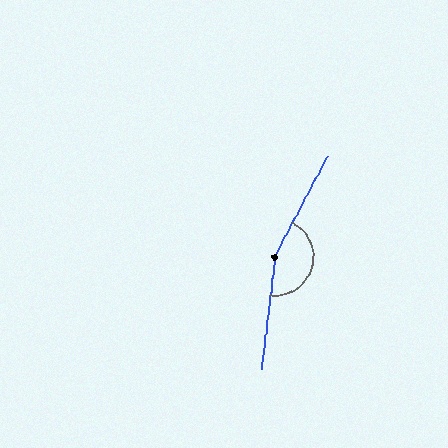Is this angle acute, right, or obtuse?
It is obtuse.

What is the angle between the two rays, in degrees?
Approximately 159 degrees.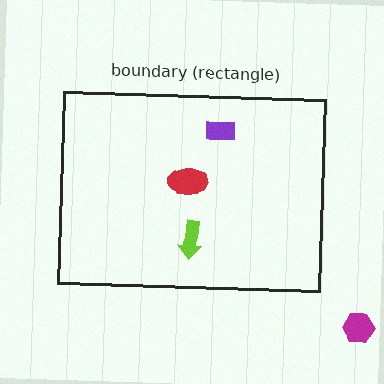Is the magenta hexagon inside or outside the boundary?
Outside.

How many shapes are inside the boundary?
3 inside, 1 outside.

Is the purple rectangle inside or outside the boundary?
Inside.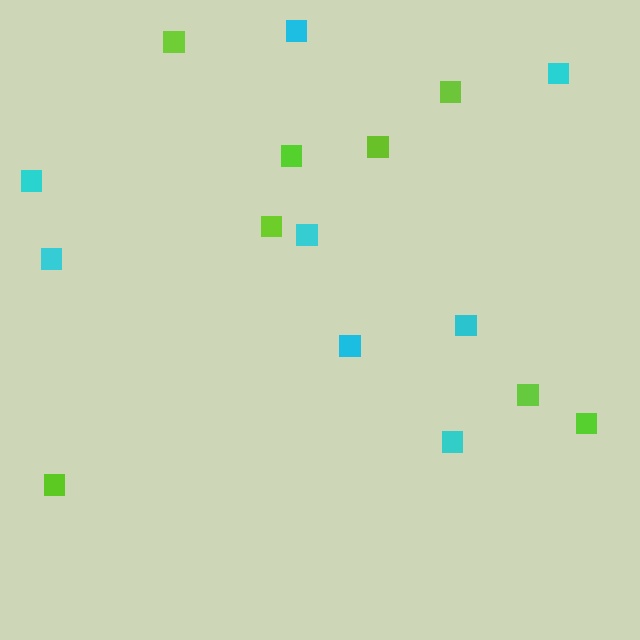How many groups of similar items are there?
There are 2 groups: one group of lime squares (8) and one group of cyan squares (8).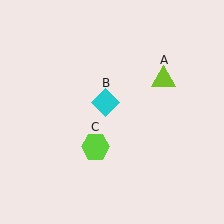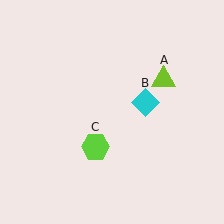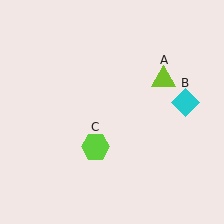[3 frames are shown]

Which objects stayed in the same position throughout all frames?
Lime triangle (object A) and lime hexagon (object C) remained stationary.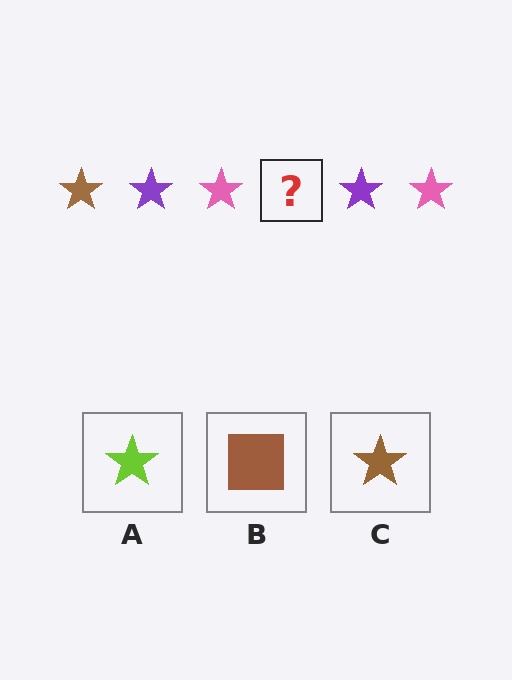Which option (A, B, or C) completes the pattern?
C.